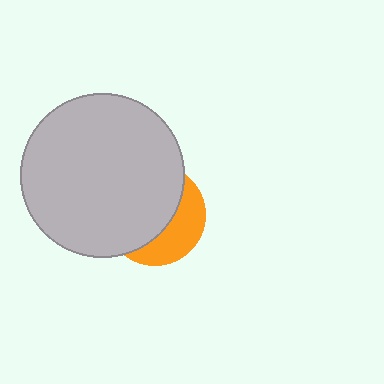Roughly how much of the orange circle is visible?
A small part of it is visible (roughly 36%).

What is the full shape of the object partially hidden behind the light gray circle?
The partially hidden object is an orange circle.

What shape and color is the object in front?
The object in front is a light gray circle.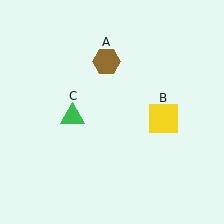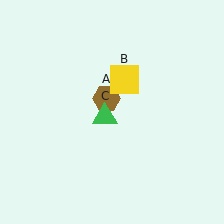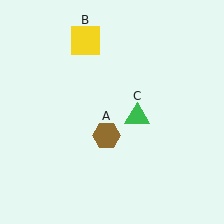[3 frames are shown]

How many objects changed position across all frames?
3 objects changed position: brown hexagon (object A), yellow square (object B), green triangle (object C).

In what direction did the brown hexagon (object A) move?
The brown hexagon (object A) moved down.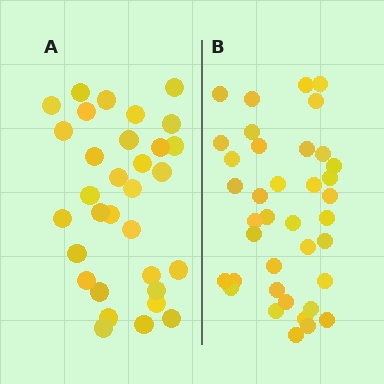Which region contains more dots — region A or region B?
Region B (the right region) has more dots.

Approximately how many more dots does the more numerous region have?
Region B has about 6 more dots than region A.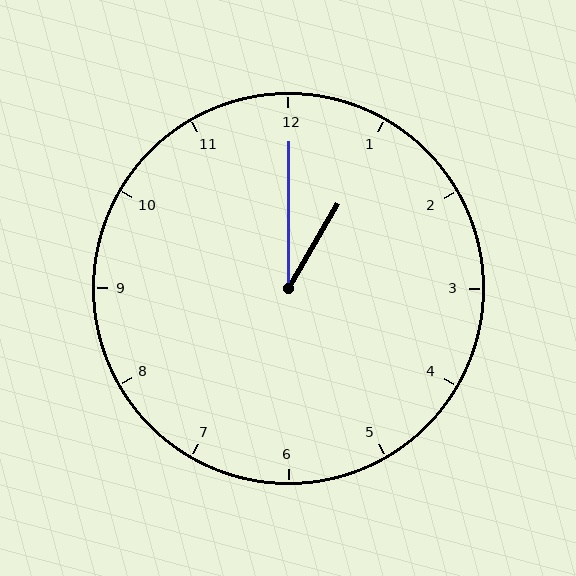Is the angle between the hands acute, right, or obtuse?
It is acute.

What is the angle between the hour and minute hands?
Approximately 30 degrees.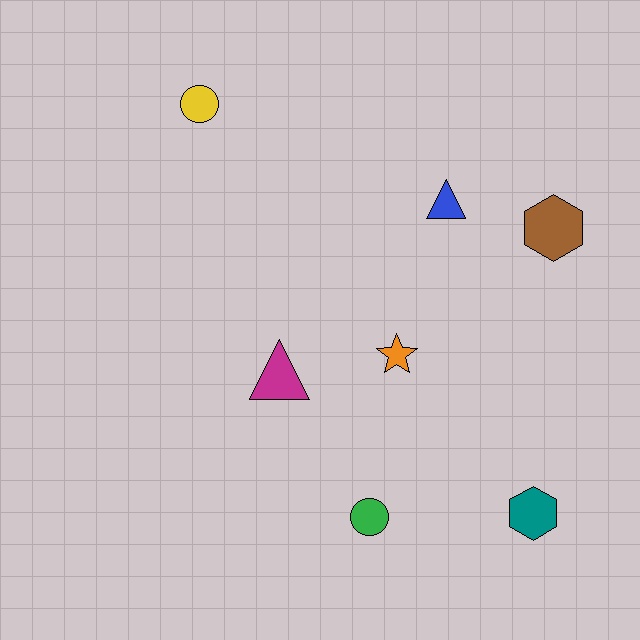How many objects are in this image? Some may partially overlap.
There are 7 objects.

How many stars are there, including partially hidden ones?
There is 1 star.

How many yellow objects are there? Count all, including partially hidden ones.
There is 1 yellow object.